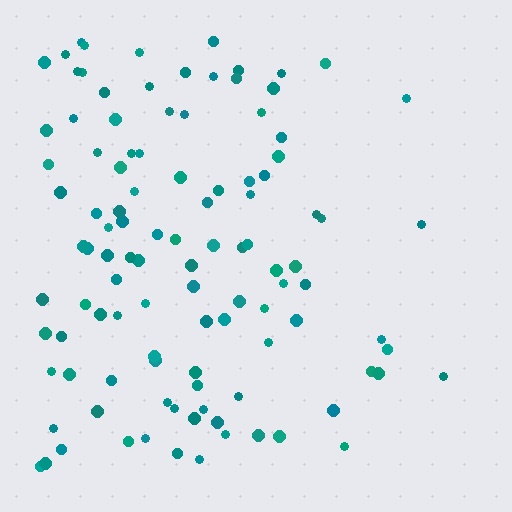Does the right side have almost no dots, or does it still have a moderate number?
Still a moderate number, just noticeably fewer than the left.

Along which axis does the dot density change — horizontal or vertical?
Horizontal.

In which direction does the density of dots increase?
From right to left, with the left side densest.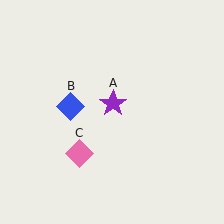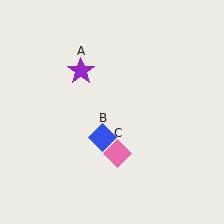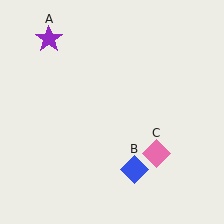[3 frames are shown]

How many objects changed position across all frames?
3 objects changed position: purple star (object A), blue diamond (object B), pink diamond (object C).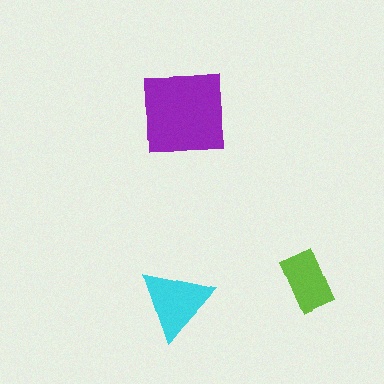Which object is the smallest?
The lime rectangle.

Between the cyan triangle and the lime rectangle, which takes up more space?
The cyan triangle.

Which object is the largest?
The purple square.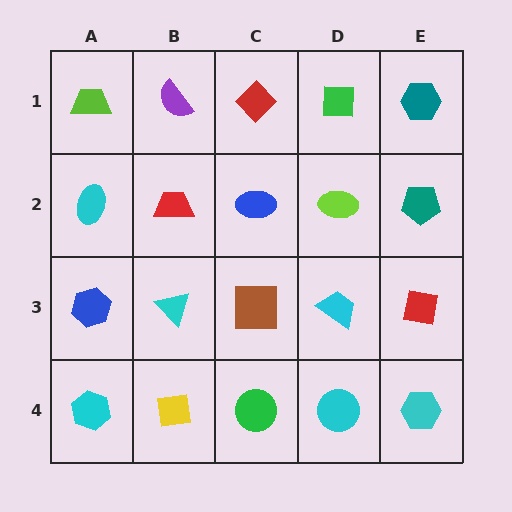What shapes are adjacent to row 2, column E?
A teal hexagon (row 1, column E), a red square (row 3, column E), a lime ellipse (row 2, column D).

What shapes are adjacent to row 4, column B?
A cyan triangle (row 3, column B), a cyan hexagon (row 4, column A), a green circle (row 4, column C).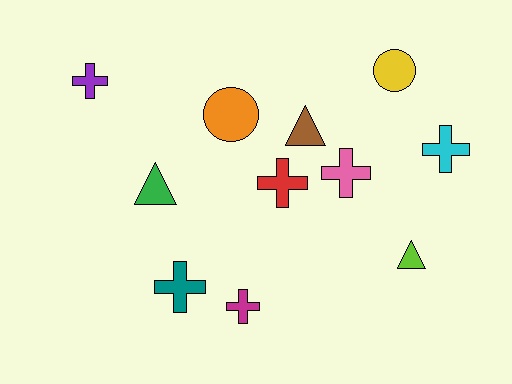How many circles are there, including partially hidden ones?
There are 2 circles.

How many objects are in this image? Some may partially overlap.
There are 11 objects.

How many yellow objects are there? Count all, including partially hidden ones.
There is 1 yellow object.